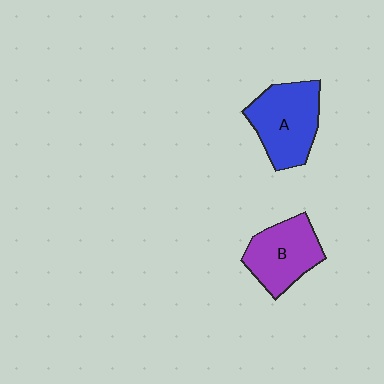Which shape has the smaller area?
Shape B (purple).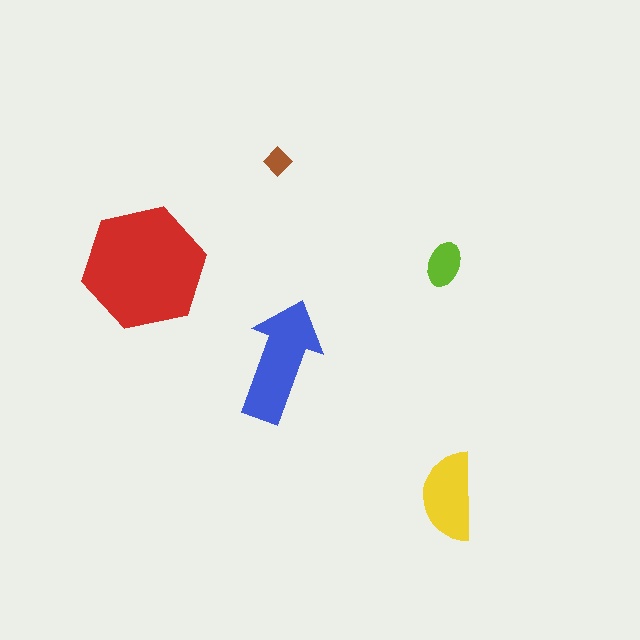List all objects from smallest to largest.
The brown diamond, the lime ellipse, the yellow semicircle, the blue arrow, the red hexagon.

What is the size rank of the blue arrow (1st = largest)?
2nd.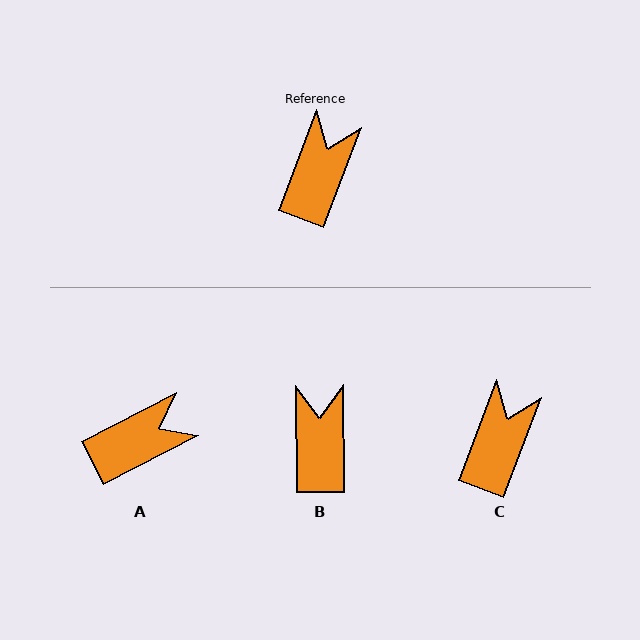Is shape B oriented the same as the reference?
No, it is off by about 21 degrees.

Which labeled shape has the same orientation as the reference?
C.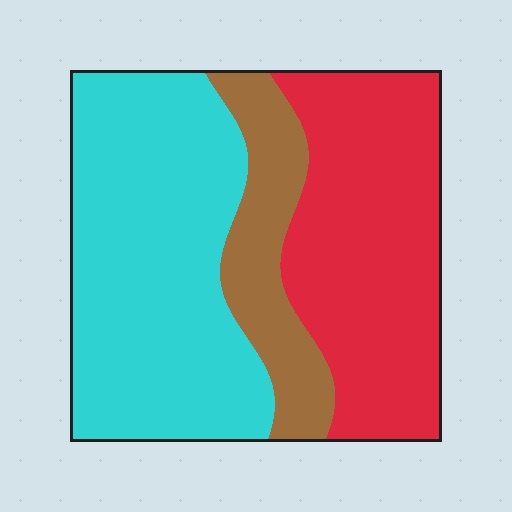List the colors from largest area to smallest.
From largest to smallest: cyan, red, brown.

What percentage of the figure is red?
Red covers 37% of the figure.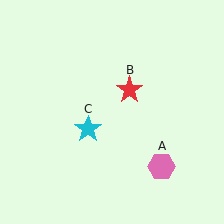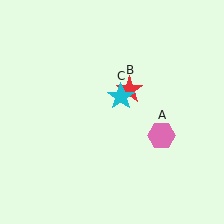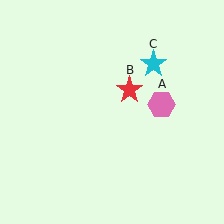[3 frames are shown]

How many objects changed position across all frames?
2 objects changed position: pink hexagon (object A), cyan star (object C).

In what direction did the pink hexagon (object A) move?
The pink hexagon (object A) moved up.